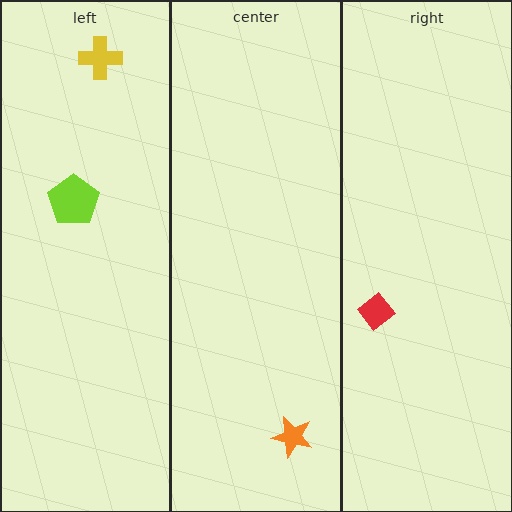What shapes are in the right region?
The red diamond.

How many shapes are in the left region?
2.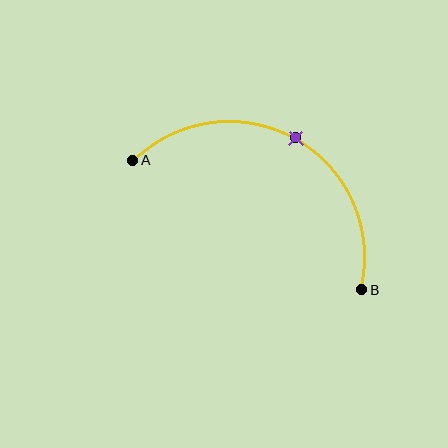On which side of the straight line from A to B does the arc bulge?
The arc bulges above the straight line connecting A and B.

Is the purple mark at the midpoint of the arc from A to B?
Yes. The purple mark lies on the arc at equal arc-length from both A and B — it is the arc midpoint.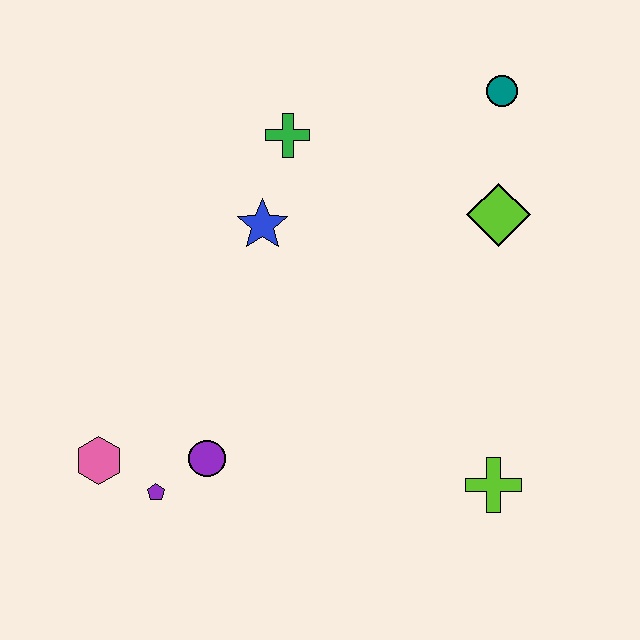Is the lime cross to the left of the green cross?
No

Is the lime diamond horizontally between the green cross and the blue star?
No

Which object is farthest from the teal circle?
The pink hexagon is farthest from the teal circle.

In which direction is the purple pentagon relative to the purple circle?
The purple pentagon is to the left of the purple circle.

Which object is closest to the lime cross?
The lime diamond is closest to the lime cross.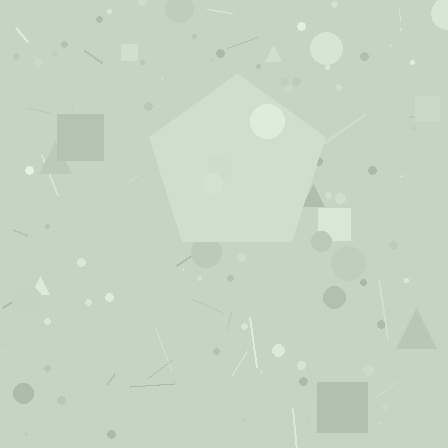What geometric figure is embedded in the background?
A pentagon is embedded in the background.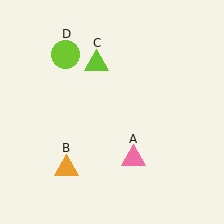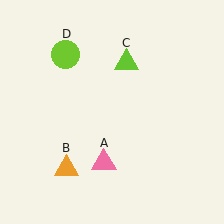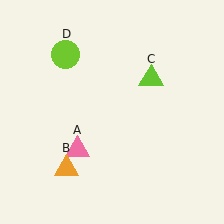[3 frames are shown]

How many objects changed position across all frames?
2 objects changed position: pink triangle (object A), lime triangle (object C).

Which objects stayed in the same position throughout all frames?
Orange triangle (object B) and lime circle (object D) remained stationary.